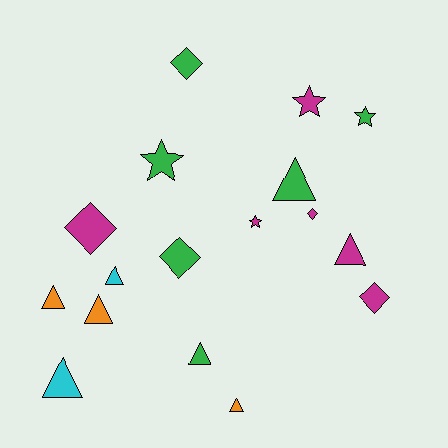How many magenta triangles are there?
There is 1 magenta triangle.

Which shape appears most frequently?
Triangle, with 8 objects.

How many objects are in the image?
There are 17 objects.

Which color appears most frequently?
Magenta, with 6 objects.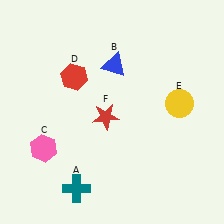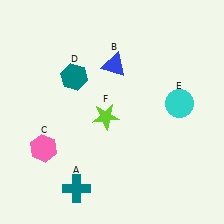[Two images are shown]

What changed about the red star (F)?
In Image 1, F is red. In Image 2, it changed to lime.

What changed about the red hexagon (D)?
In Image 1, D is red. In Image 2, it changed to teal.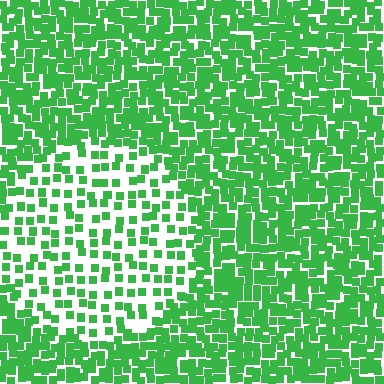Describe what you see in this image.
The image contains small green elements arranged at two different densities. A circle-shaped region is visible where the elements are less densely packed than the surrounding area.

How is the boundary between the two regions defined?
The boundary is defined by a change in element density (approximately 2.3x ratio). All elements are the same color, size, and shape.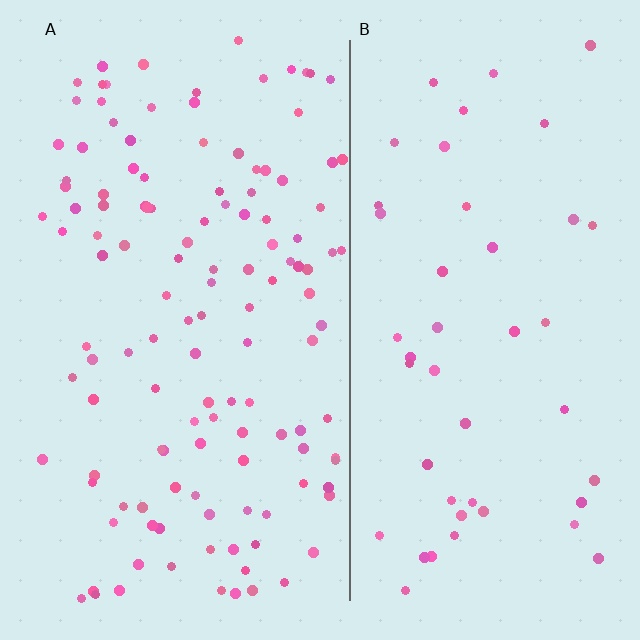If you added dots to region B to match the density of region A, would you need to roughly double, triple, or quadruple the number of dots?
Approximately triple.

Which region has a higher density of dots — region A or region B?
A (the left).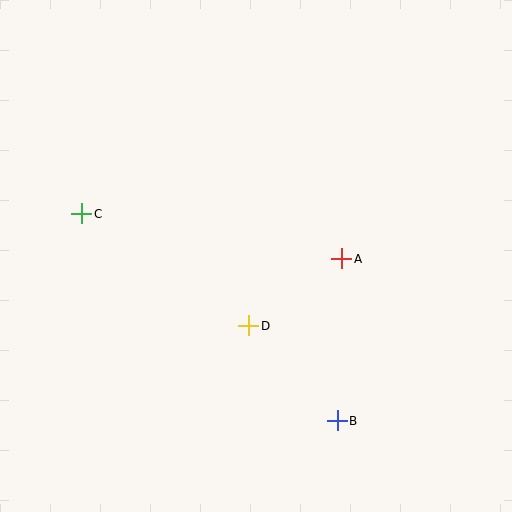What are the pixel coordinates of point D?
Point D is at (249, 326).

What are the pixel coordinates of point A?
Point A is at (342, 259).